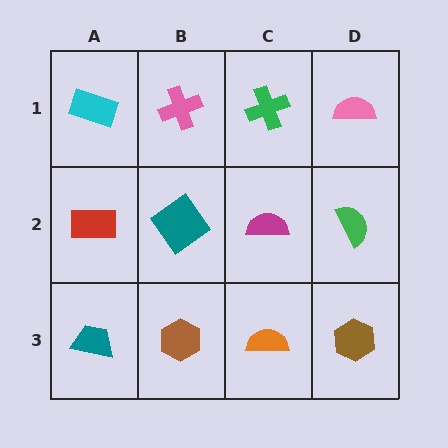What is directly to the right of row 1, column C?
A pink semicircle.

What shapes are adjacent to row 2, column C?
A green cross (row 1, column C), an orange semicircle (row 3, column C), a teal diamond (row 2, column B), a green semicircle (row 2, column D).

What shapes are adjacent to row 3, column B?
A teal diamond (row 2, column B), a teal trapezoid (row 3, column A), an orange semicircle (row 3, column C).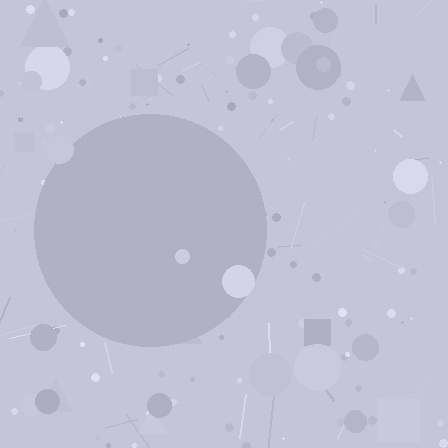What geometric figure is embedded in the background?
A circle is embedded in the background.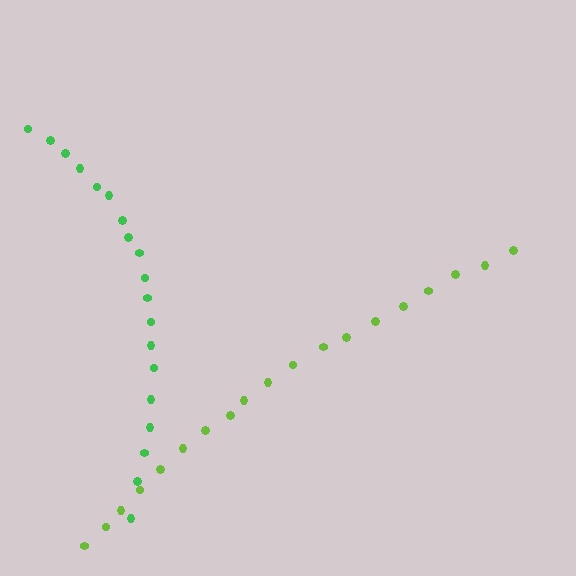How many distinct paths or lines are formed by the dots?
There are 2 distinct paths.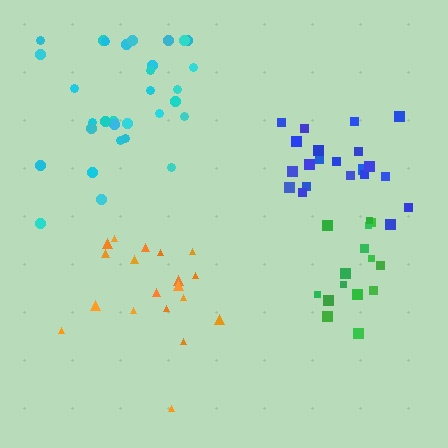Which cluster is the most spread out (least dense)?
Orange.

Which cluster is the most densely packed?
Blue.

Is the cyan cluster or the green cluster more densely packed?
Green.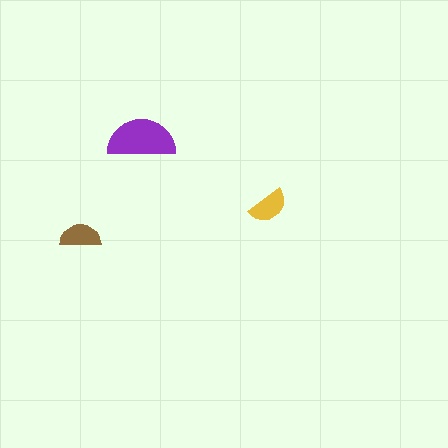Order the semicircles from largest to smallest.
the purple one, the brown one, the yellow one.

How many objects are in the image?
There are 3 objects in the image.